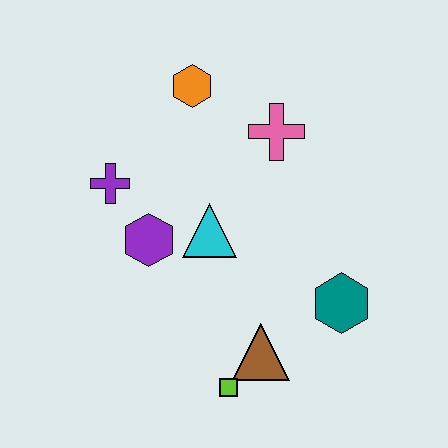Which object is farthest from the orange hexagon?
The lime square is farthest from the orange hexagon.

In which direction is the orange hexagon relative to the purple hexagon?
The orange hexagon is above the purple hexagon.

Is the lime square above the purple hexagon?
No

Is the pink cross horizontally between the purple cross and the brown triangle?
No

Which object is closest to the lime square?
The brown triangle is closest to the lime square.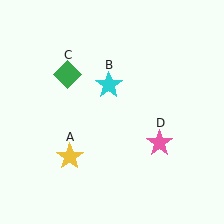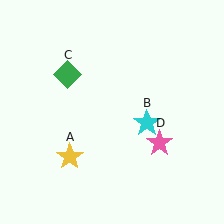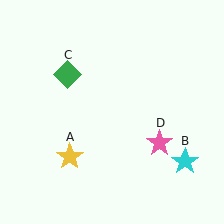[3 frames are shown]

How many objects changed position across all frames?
1 object changed position: cyan star (object B).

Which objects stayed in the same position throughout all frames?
Yellow star (object A) and green diamond (object C) and pink star (object D) remained stationary.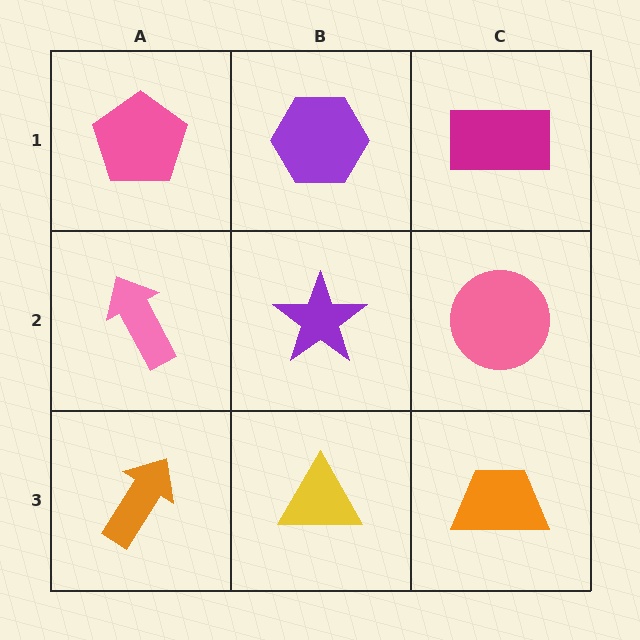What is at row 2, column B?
A purple star.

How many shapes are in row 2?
3 shapes.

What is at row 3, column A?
An orange arrow.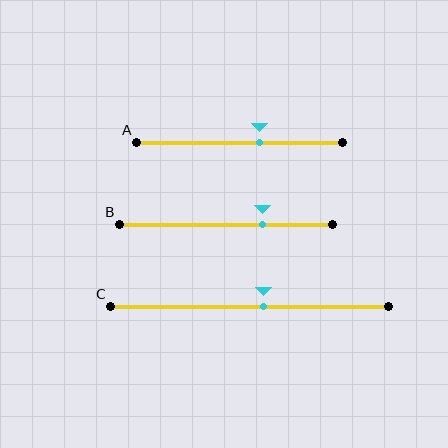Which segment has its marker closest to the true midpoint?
Segment C has its marker closest to the true midpoint.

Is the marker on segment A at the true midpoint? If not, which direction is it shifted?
No, the marker on segment A is shifted to the right by about 10% of the segment length.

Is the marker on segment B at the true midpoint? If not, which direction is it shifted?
No, the marker on segment B is shifted to the right by about 17% of the segment length.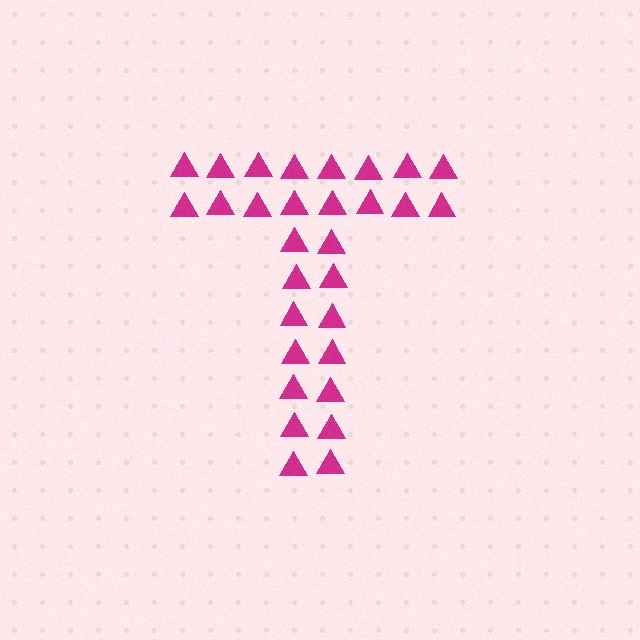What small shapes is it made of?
It is made of small triangles.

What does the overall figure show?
The overall figure shows the letter T.